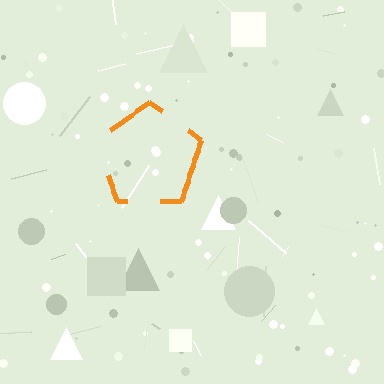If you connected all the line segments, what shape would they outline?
They would outline a pentagon.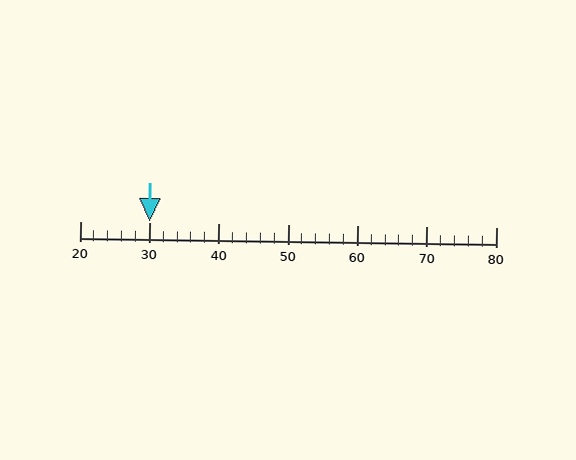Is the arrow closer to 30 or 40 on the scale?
The arrow is closer to 30.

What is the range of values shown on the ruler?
The ruler shows values from 20 to 80.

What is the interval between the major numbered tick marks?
The major tick marks are spaced 10 units apart.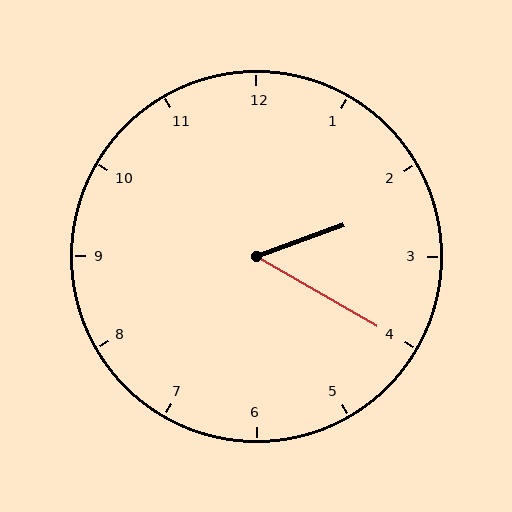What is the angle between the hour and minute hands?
Approximately 50 degrees.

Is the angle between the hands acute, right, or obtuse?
It is acute.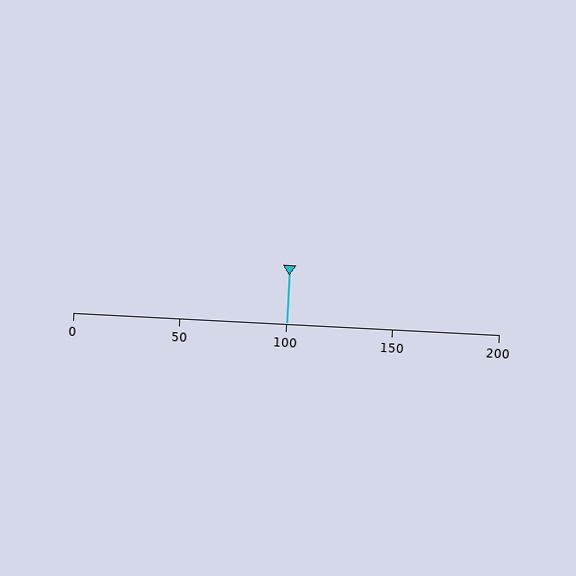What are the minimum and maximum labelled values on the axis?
The axis runs from 0 to 200.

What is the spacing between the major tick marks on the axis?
The major ticks are spaced 50 apart.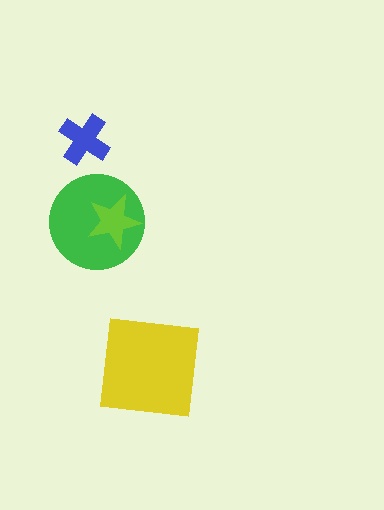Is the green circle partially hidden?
Yes, it is partially covered by another shape.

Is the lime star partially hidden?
No, no other shape covers it.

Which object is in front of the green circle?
The lime star is in front of the green circle.